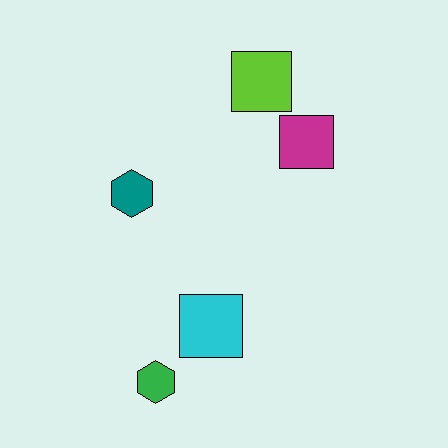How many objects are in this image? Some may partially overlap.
There are 5 objects.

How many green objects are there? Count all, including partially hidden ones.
There is 1 green object.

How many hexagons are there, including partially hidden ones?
There are 2 hexagons.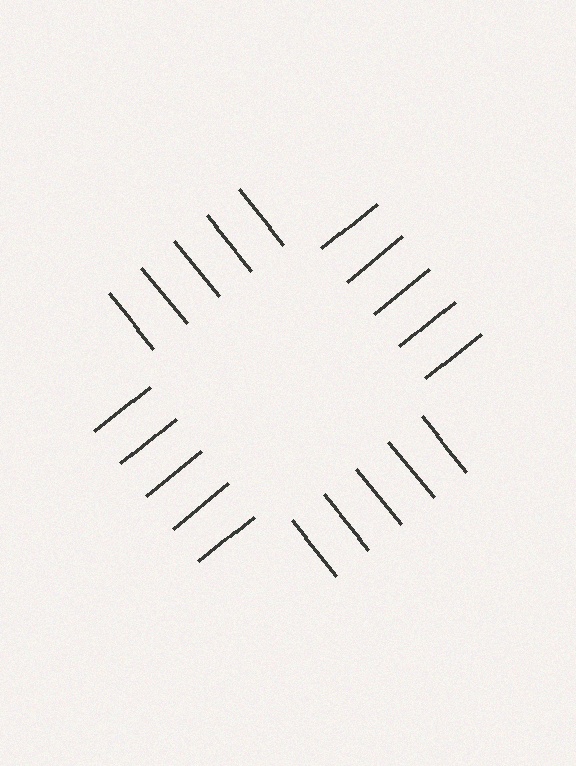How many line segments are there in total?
20 — 5 along each of the 4 edges.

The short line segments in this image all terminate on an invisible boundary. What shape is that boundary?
An illusory square — the line segments terminate on its edges but no continuous stroke is drawn.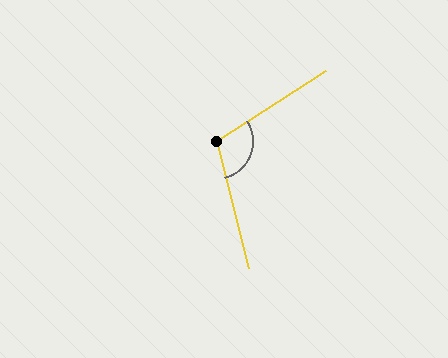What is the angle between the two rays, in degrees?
Approximately 108 degrees.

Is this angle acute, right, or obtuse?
It is obtuse.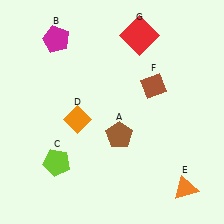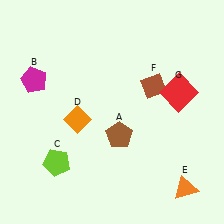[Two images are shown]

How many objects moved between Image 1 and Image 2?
2 objects moved between the two images.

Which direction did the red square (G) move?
The red square (G) moved down.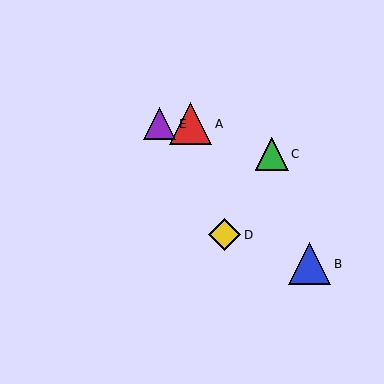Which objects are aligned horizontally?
Objects A, E are aligned horizontally.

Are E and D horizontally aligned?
No, E is at y≈124 and D is at y≈235.